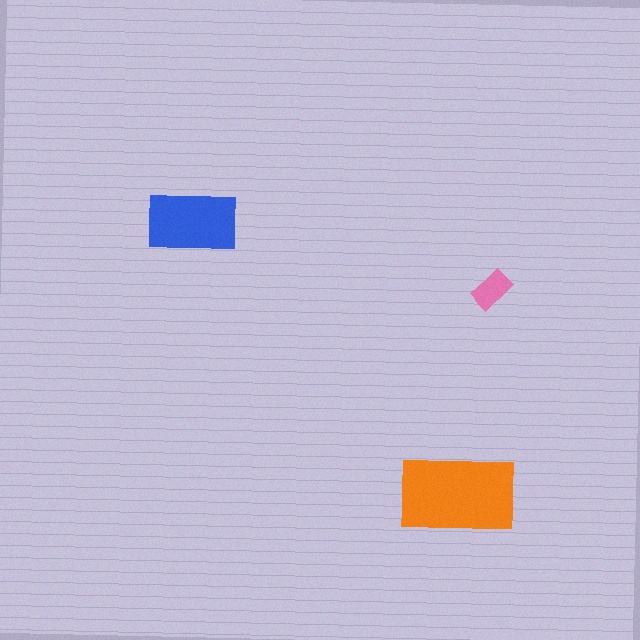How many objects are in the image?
There are 3 objects in the image.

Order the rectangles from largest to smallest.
the orange one, the blue one, the pink one.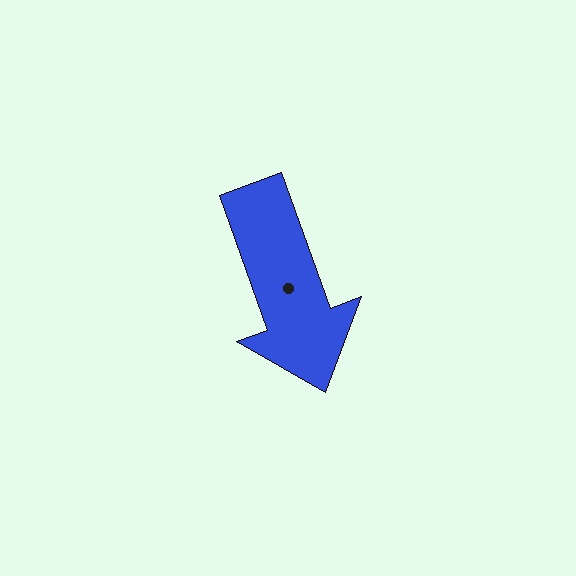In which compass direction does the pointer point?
South.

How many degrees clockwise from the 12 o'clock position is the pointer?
Approximately 160 degrees.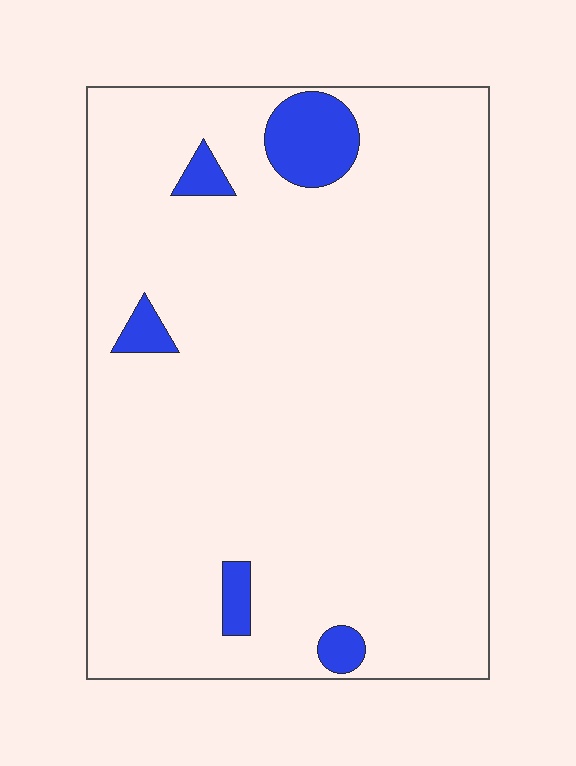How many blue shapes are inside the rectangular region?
5.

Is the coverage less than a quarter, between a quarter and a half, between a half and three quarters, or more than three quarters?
Less than a quarter.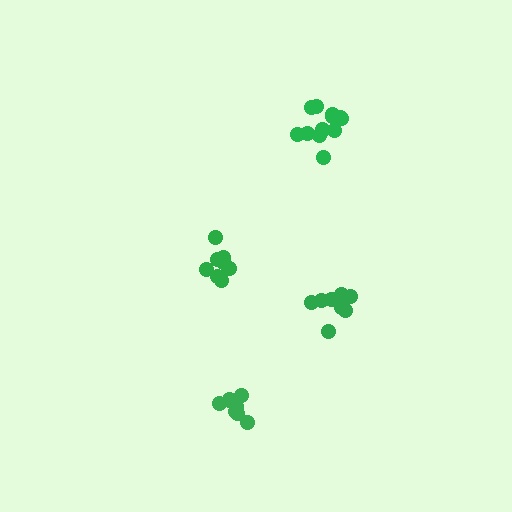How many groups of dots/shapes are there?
There are 4 groups.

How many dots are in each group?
Group 1: 9 dots, Group 2: 13 dots, Group 3: 8 dots, Group 4: 9 dots (39 total).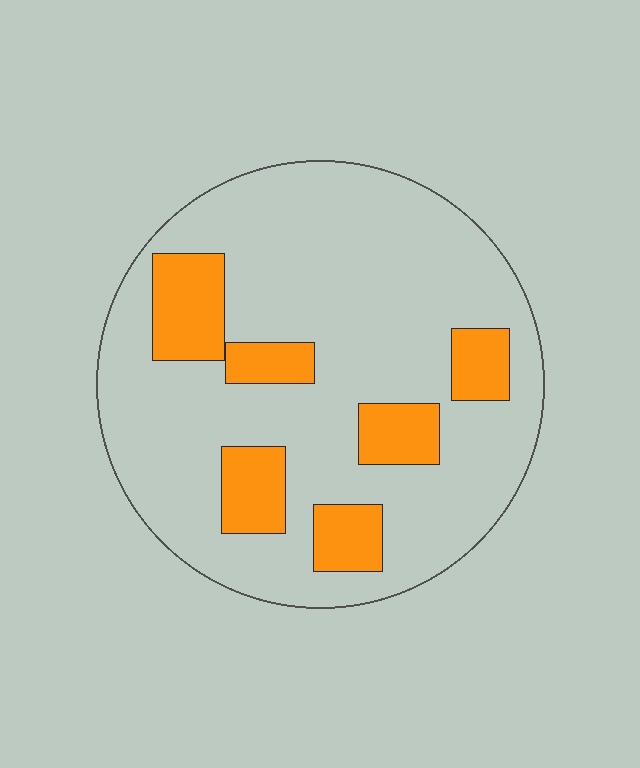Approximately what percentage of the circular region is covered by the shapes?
Approximately 20%.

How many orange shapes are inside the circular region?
6.